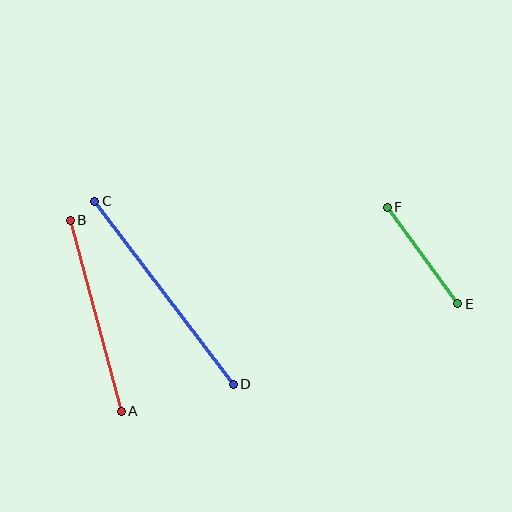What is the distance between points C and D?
The distance is approximately 230 pixels.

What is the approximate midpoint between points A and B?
The midpoint is at approximately (96, 316) pixels.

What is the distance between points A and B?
The distance is approximately 198 pixels.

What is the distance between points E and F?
The distance is approximately 119 pixels.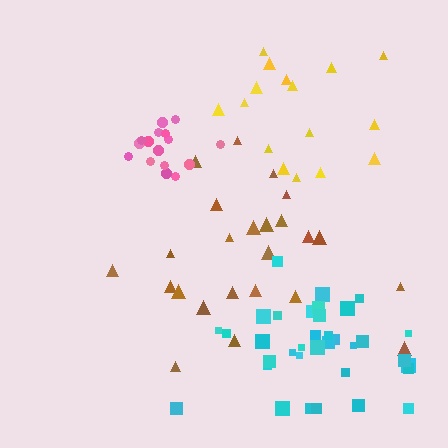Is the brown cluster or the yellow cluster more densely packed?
Brown.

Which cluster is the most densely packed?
Pink.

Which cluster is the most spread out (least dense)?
Yellow.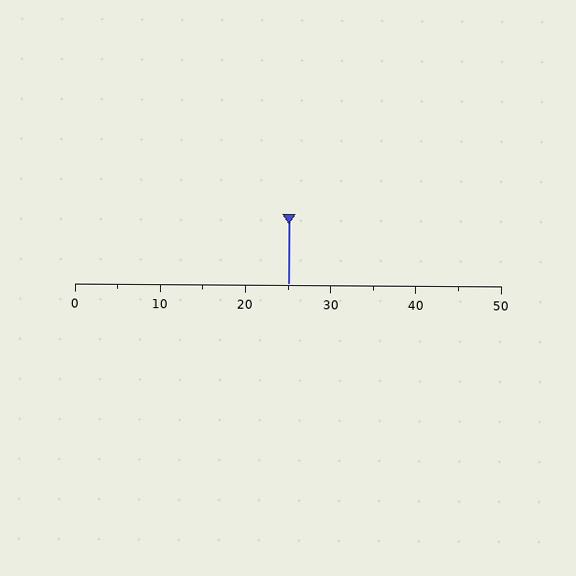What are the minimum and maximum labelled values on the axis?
The axis runs from 0 to 50.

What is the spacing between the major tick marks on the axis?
The major ticks are spaced 10 apart.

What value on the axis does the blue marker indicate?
The marker indicates approximately 25.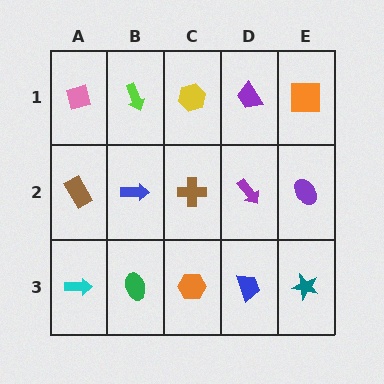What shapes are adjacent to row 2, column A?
A pink diamond (row 1, column A), a cyan arrow (row 3, column A), a blue arrow (row 2, column B).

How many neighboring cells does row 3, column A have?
2.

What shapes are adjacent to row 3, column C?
A brown cross (row 2, column C), a green ellipse (row 3, column B), a blue trapezoid (row 3, column D).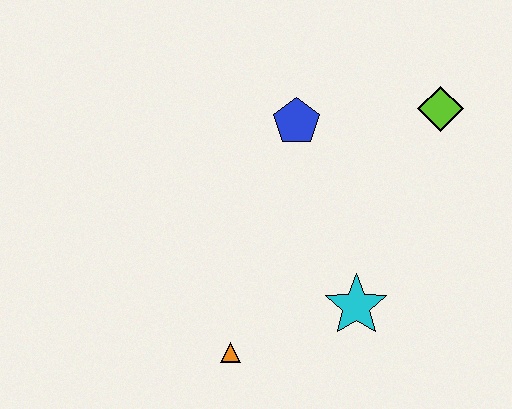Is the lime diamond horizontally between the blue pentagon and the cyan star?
No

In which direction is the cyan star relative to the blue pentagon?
The cyan star is below the blue pentagon.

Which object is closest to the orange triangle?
The cyan star is closest to the orange triangle.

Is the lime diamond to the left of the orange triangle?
No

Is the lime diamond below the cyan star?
No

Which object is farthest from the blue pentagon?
The orange triangle is farthest from the blue pentagon.